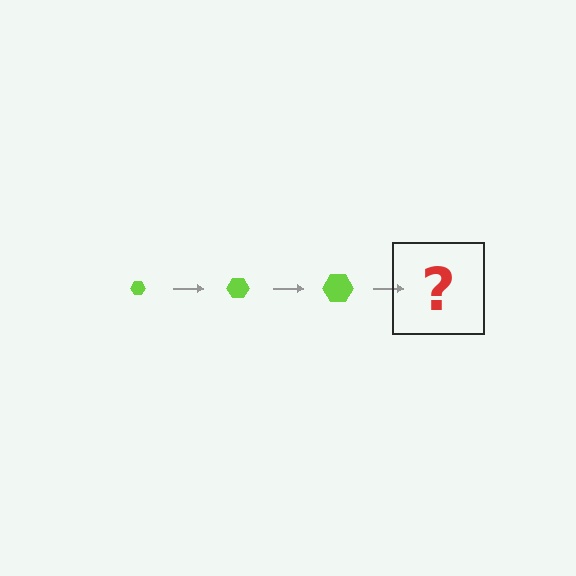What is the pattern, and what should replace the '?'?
The pattern is that the hexagon gets progressively larger each step. The '?' should be a lime hexagon, larger than the previous one.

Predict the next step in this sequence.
The next step is a lime hexagon, larger than the previous one.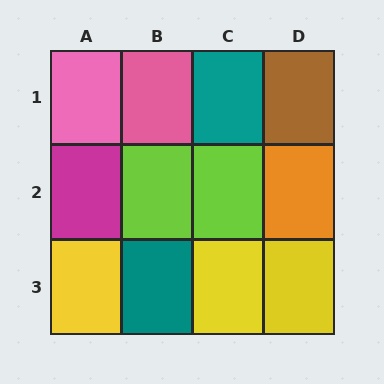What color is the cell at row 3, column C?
Yellow.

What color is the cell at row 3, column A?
Yellow.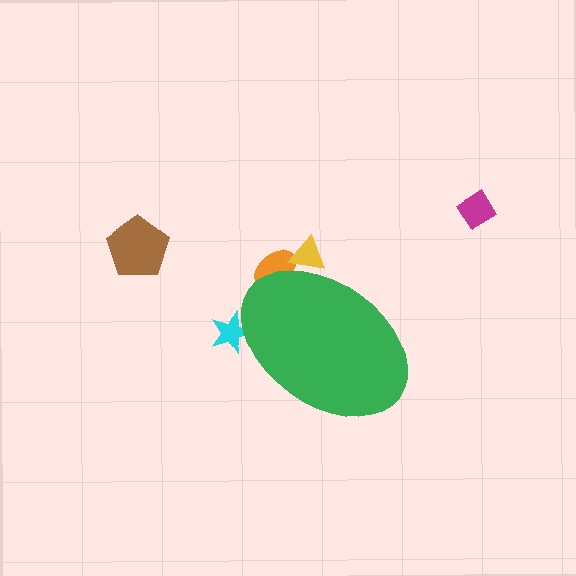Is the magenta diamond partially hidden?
No, the magenta diamond is fully visible.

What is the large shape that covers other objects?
A green ellipse.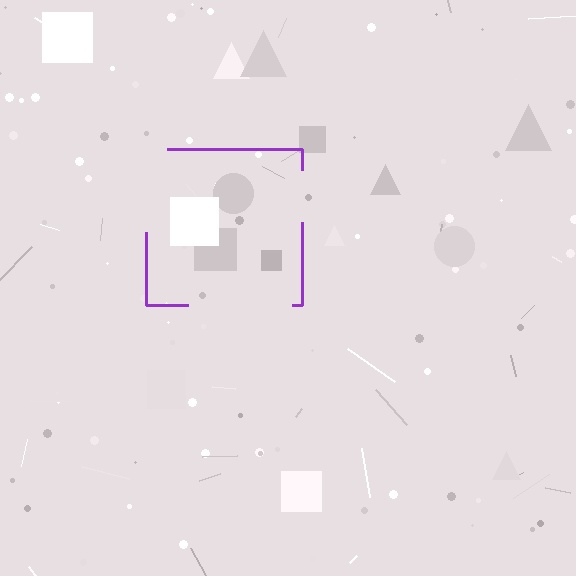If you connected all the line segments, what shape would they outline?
They would outline a square.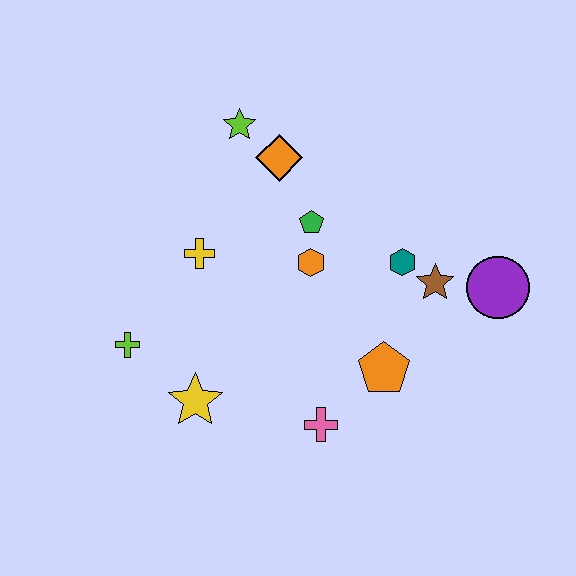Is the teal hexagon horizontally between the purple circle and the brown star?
No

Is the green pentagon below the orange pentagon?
No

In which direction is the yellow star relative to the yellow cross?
The yellow star is below the yellow cross.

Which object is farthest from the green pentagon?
The lime cross is farthest from the green pentagon.